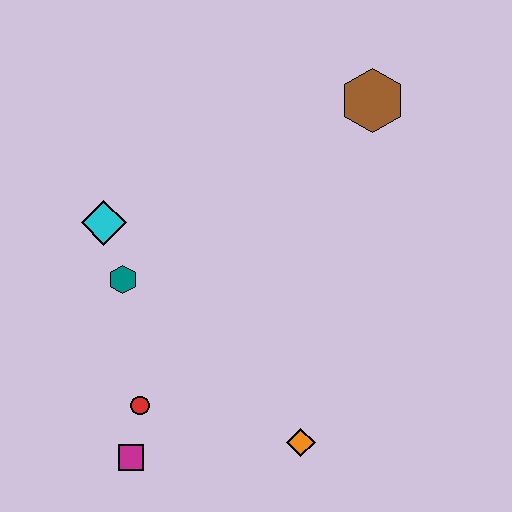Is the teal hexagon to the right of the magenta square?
No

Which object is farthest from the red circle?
The brown hexagon is farthest from the red circle.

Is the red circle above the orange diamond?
Yes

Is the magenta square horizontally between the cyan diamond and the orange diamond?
Yes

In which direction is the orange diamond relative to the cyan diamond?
The orange diamond is below the cyan diamond.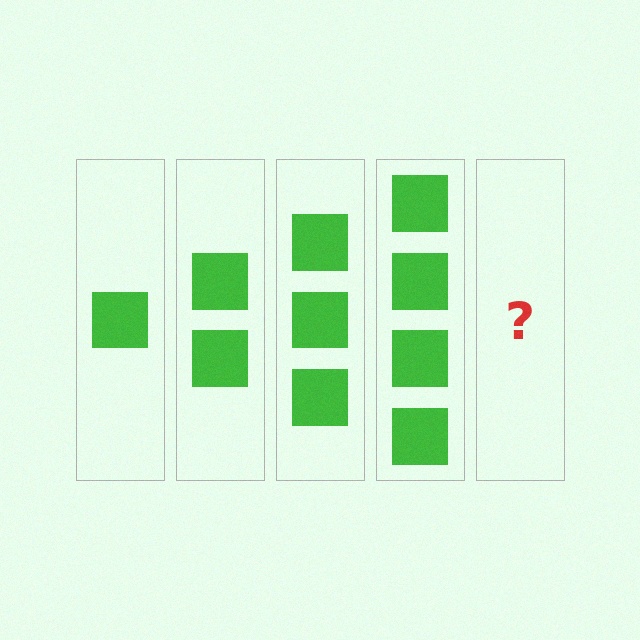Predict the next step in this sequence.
The next step is 5 squares.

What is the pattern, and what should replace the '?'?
The pattern is that each step adds one more square. The '?' should be 5 squares.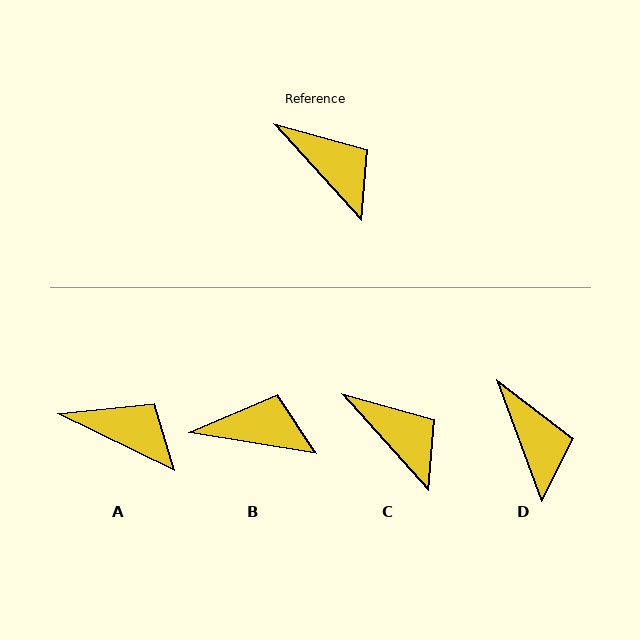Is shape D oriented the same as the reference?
No, it is off by about 22 degrees.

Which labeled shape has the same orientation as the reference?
C.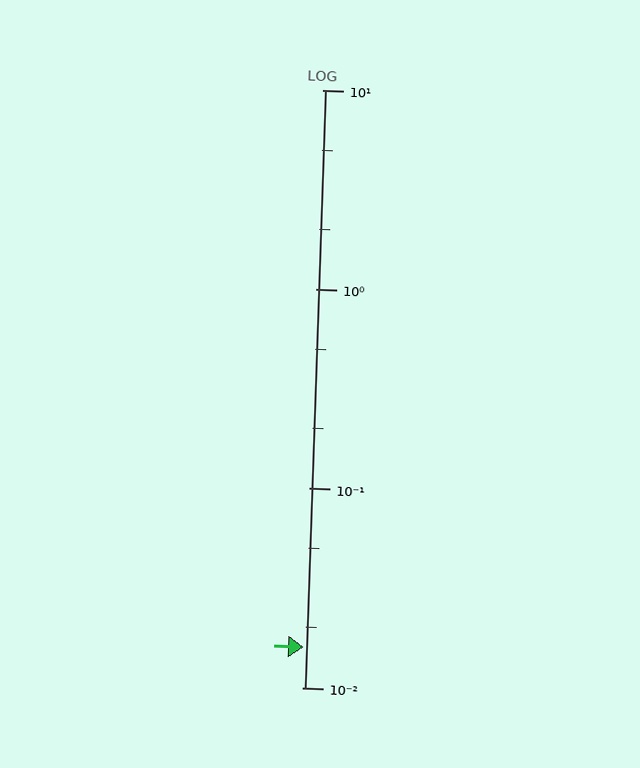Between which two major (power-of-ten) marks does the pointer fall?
The pointer is between 0.01 and 0.1.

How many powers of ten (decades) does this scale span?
The scale spans 3 decades, from 0.01 to 10.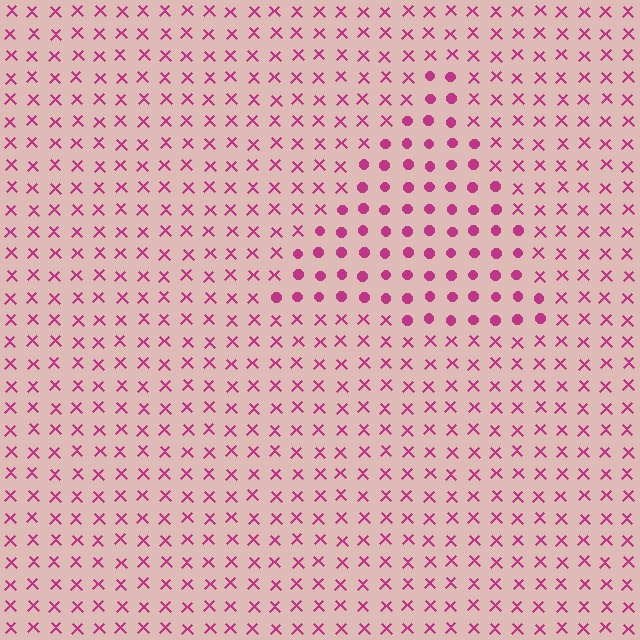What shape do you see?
I see a triangle.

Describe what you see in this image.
The image is filled with small magenta elements arranged in a uniform grid. A triangle-shaped region contains circles, while the surrounding area contains X marks. The boundary is defined purely by the change in element shape.